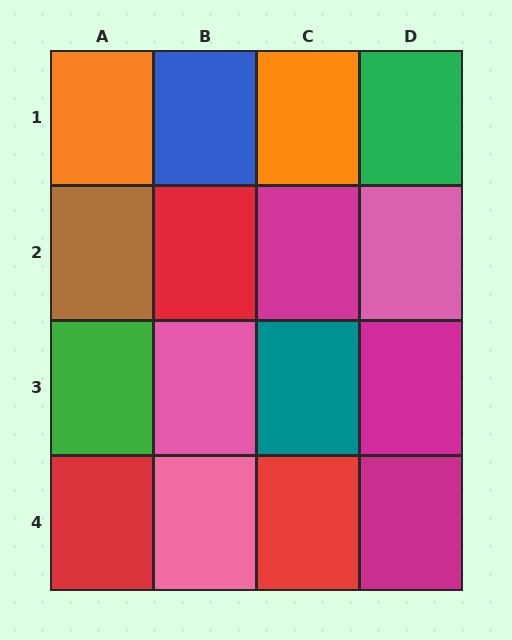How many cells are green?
2 cells are green.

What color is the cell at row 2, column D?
Pink.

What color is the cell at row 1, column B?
Blue.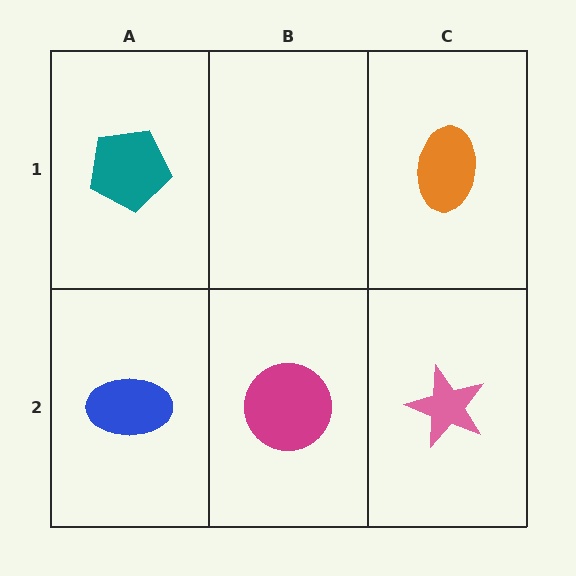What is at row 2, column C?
A pink star.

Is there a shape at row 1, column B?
No, that cell is empty.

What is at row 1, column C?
An orange ellipse.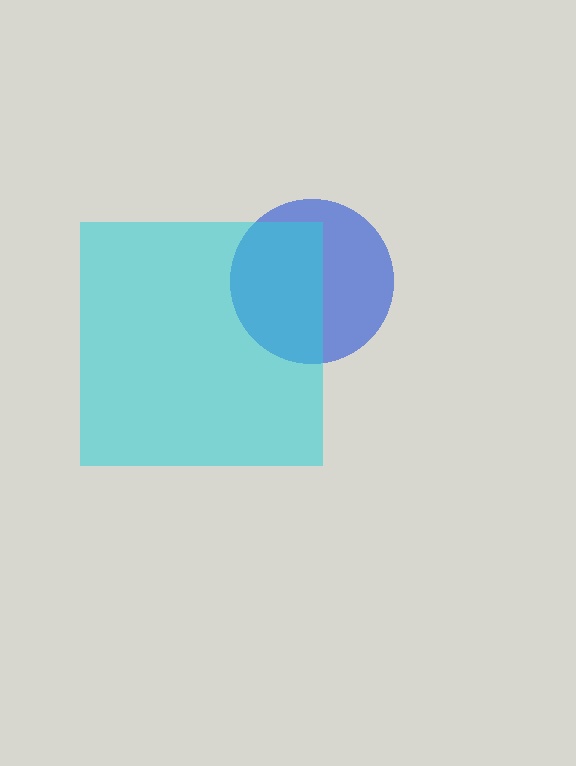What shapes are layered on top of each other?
The layered shapes are: a blue circle, a cyan square.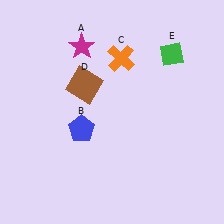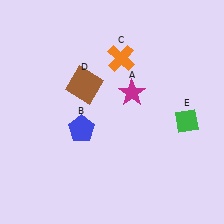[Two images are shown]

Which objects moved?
The objects that moved are: the magenta star (A), the green diamond (E).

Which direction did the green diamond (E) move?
The green diamond (E) moved down.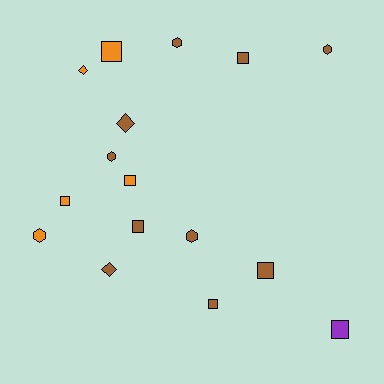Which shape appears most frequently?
Square, with 8 objects.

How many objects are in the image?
There are 16 objects.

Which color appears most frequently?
Brown, with 10 objects.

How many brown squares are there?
There are 4 brown squares.